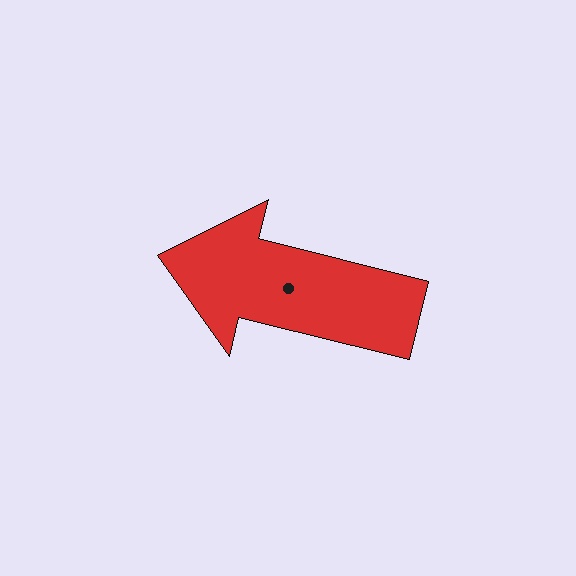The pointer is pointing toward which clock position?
Roughly 9 o'clock.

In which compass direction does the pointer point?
West.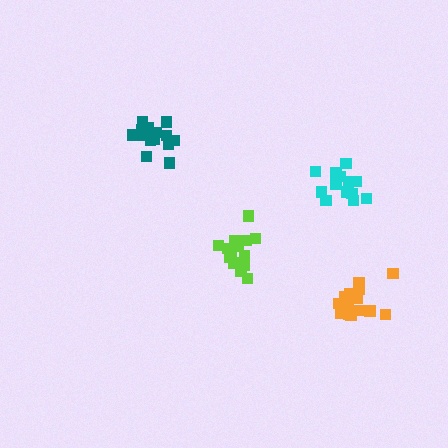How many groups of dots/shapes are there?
There are 4 groups.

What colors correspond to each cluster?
The clusters are colored: cyan, teal, orange, lime.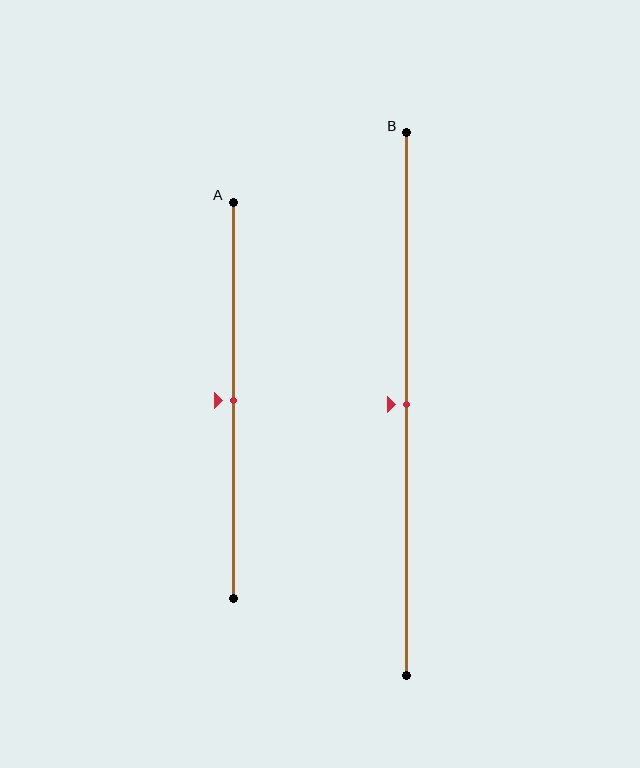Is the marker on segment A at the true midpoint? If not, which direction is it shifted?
Yes, the marker on segment A is at the true midpoint.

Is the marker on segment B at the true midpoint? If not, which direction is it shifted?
Yes, the marker on segment B is at the true midpoint.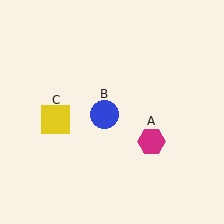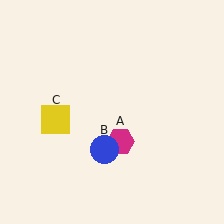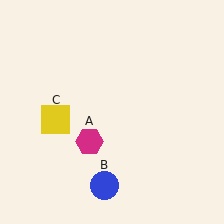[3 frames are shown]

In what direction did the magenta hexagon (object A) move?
The magenta hexagon (object A) moved left.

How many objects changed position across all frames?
2 objects changed position: magenta hexagon (object A), blue circle (object B).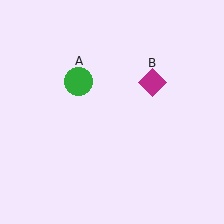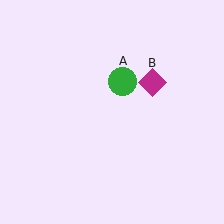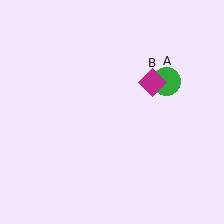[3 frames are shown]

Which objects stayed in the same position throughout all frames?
Magenta diamond (object B) remained stationary.